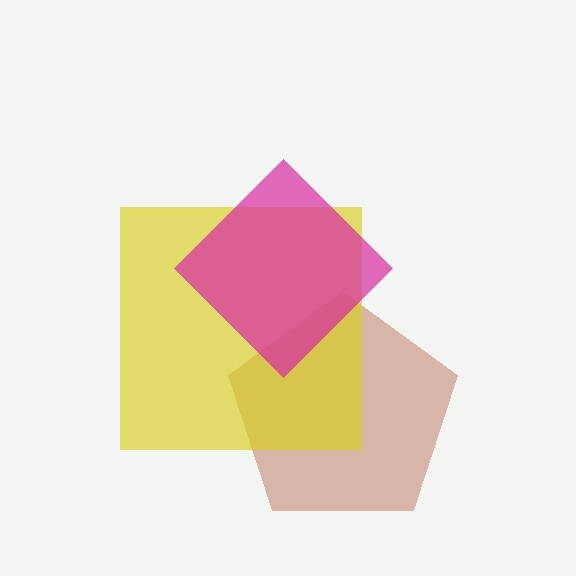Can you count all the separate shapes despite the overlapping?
Yes, there are 3 separate shapes.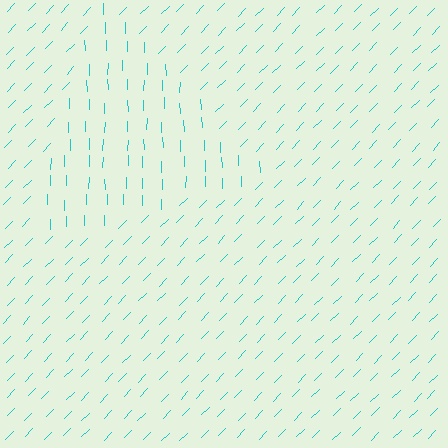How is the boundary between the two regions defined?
The boundary is defined purely by a change in line orientation (approximately 45 degrees difference). All lines are the same color and thickness.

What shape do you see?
I see a triangle.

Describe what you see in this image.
The image is filled with small cyan line segments. A triangle region in the image has lines oriented differently from the surrounding lines, creating a visible texture boundary.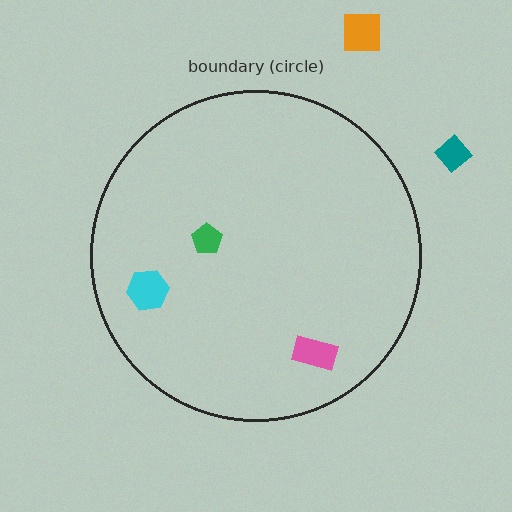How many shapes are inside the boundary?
3 inside, 2 outside.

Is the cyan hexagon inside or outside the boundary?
Inside.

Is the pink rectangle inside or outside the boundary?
Inside.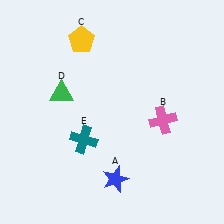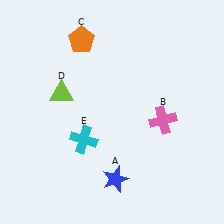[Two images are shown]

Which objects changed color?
C changed from yellow to orange. D changed from green to lime. E changed from teal to cyan.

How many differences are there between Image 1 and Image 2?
There are 3 differences between the two images.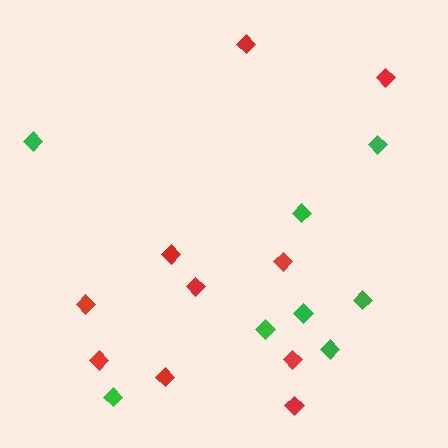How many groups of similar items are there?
There are 2 groups: one group of green diamonds (8) and one group of red diamonds (10).